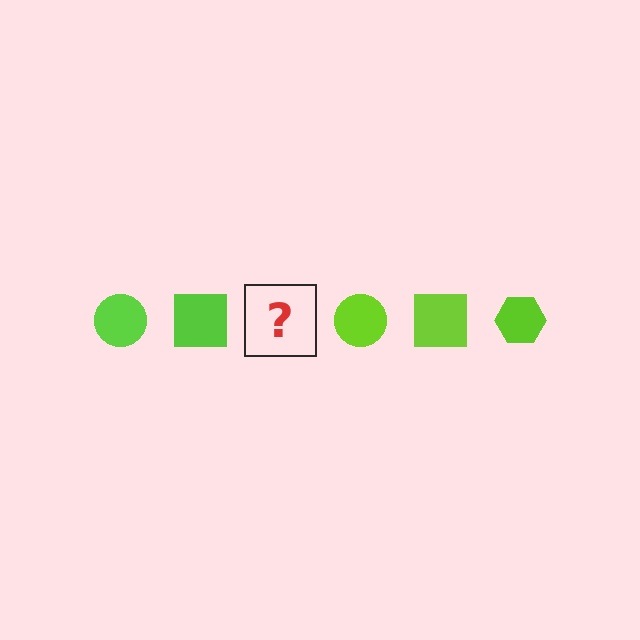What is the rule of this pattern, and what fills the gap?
The rule is that the pattern cycles through circle, square, hexagon shapes in lime. The gap should be filled with a lime hexagon.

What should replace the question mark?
The question mark should be replaced with a lime hexagon.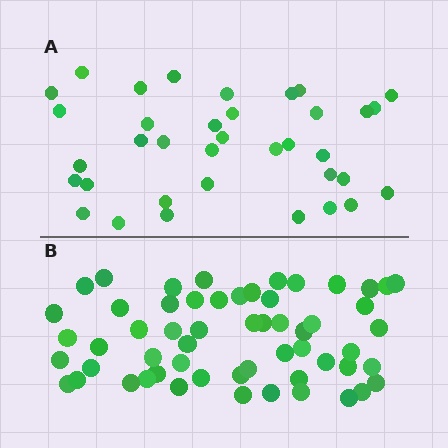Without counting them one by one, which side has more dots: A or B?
Region B (the bottom region) has more dots.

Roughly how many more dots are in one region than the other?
Region B has approximately 20 more dots than region A.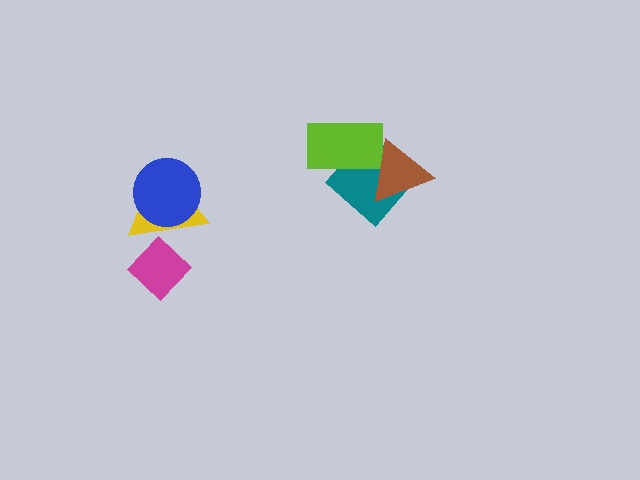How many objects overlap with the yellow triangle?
2 objects overlap with the yellow triangle.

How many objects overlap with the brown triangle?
2 objects overlap with the brown triangle.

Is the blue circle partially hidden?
No, no other shape covers it.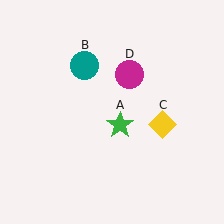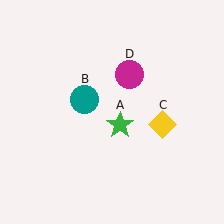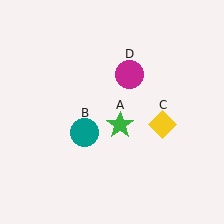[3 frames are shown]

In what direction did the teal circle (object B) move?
The teal circle (object B) moved down.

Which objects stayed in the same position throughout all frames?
Green star (object A) and yellow diamond (object C) and magenta circle (object D) remained stationary.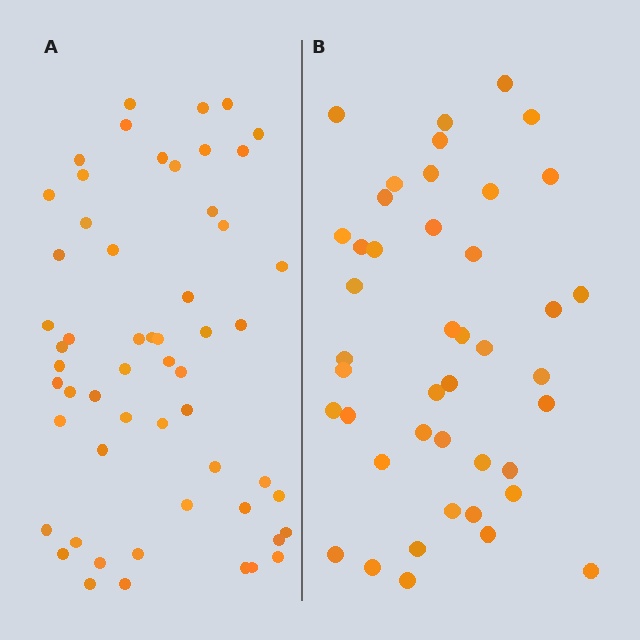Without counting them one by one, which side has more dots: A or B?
Region A (the left region) has more dots.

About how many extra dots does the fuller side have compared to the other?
Region A has approximately 15 more dots than region B.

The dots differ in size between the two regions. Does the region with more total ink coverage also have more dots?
No. Region B has more total ink coverage because its dots are larger, but region A actually contains more individual dots. Total area can be misleading — the number of items is what matters here.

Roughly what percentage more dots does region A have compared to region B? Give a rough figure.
About 30% more.